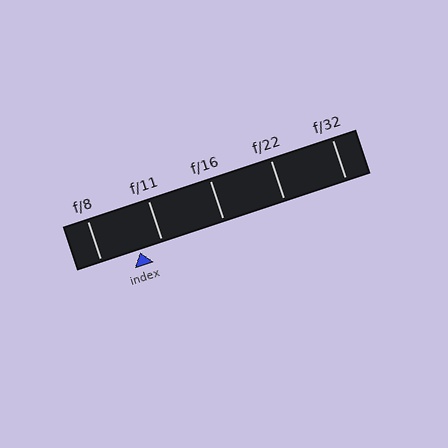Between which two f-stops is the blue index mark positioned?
The index mark is between f/8 and f/11.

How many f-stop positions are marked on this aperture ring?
There are 5 f-stop positions marked.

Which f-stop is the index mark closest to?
The index mark is closest to f/11.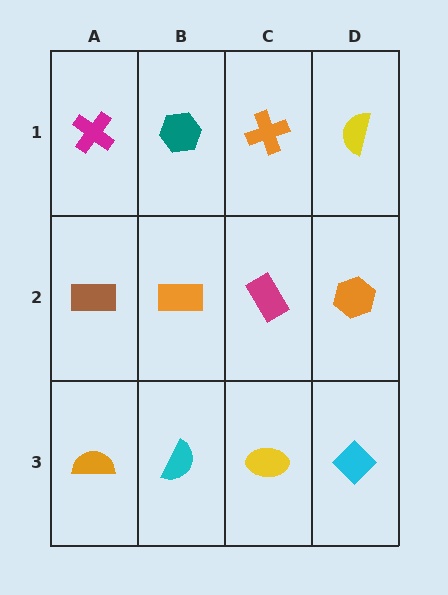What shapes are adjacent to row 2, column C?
An orange cross (row 1, column C), a yellow ellipse (row 3, column C), an orange rectangle (row 2, column B), an orange hexagon (row 2, column D).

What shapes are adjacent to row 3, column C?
A magenta rectangle (row 2, column C), a cyan semicircle (row 3, column B), a cyan diamond (row 3, column D).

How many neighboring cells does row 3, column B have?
3.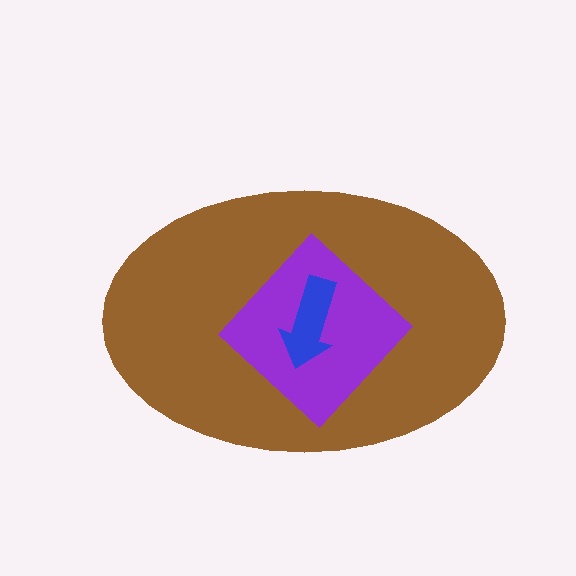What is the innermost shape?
The blue arrow.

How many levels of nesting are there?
3.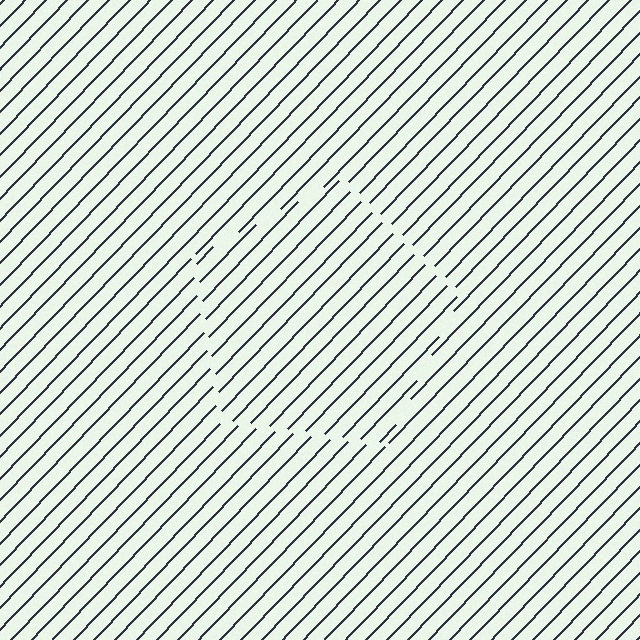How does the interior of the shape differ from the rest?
The interior of the shape contains the same grating, shifted by half a period — the contour is defined by the phase discontinuity where line-ends from the inner and outer gratings abut.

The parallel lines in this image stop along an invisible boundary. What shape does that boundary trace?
An illusory pentagon. The interior of the shape contains the same grating, shifted by half a period — the contour is defined by the phase discontinuity where line-ends from the inner and outer gratings abut.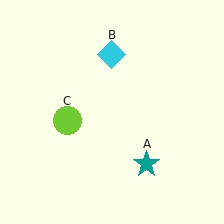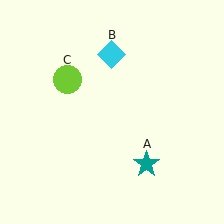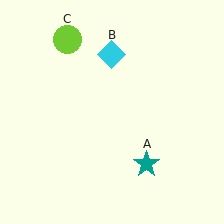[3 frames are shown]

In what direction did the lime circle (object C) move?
The lime circle (object C) moved up.